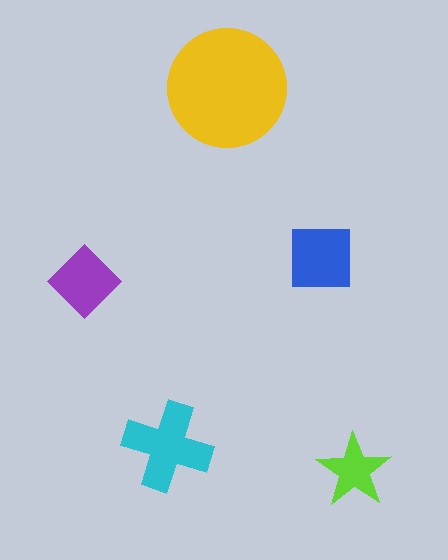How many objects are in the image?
There are 5 objects in the image.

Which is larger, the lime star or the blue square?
The blue square.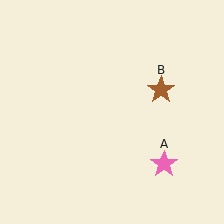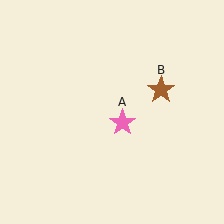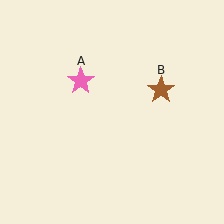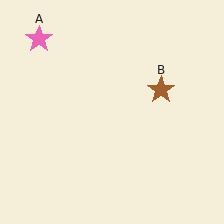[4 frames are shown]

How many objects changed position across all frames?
1 object changed position: pink star (object A).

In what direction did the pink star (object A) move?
The pink star (object A) moved up and to the left.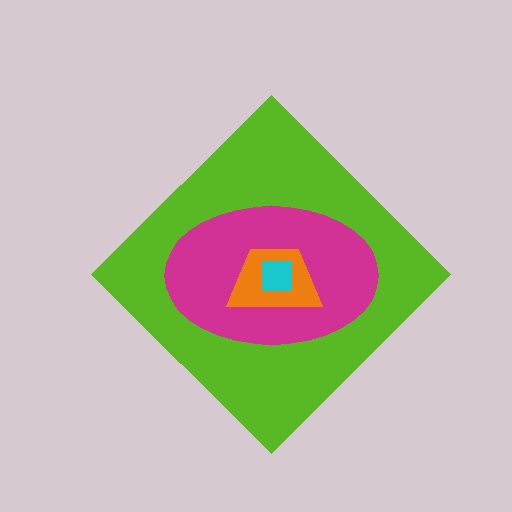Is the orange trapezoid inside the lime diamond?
Yes.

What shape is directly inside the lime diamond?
The magenta ellipse.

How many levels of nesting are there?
4.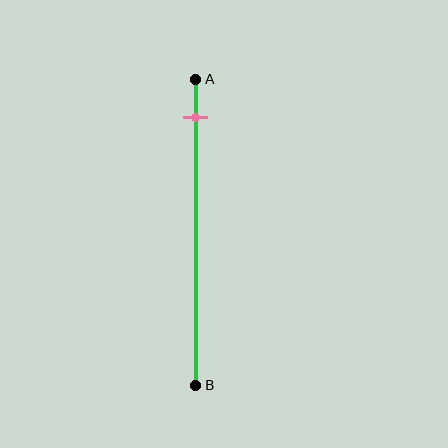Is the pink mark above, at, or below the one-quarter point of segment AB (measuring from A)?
The pink mark is above the one-quarter point of segment AB.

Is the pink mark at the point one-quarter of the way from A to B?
No, the mark is at about 10% from A, not at the 25% one-quarter point.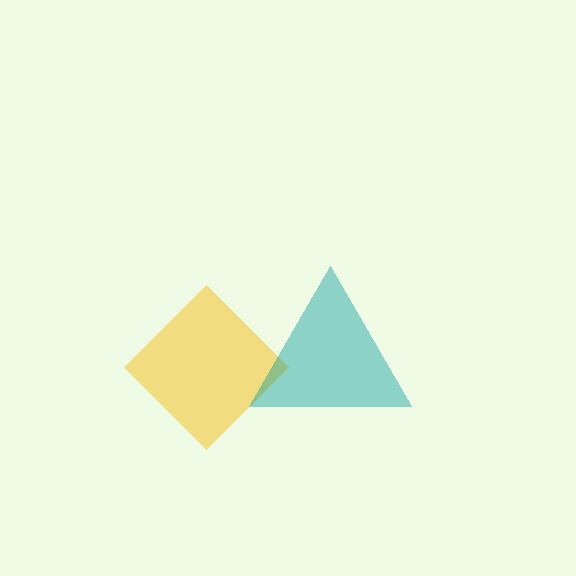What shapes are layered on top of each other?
The layered shapes are: a yellow diamond, a teal triangle.